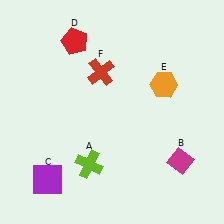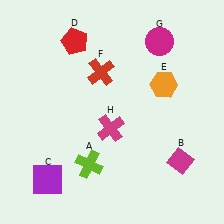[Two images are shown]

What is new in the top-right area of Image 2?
A magenta circle (G) was added in the top-right area of Image 2.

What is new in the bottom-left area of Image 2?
A magenta cross (H) was added in the bottom-left area of Image 2.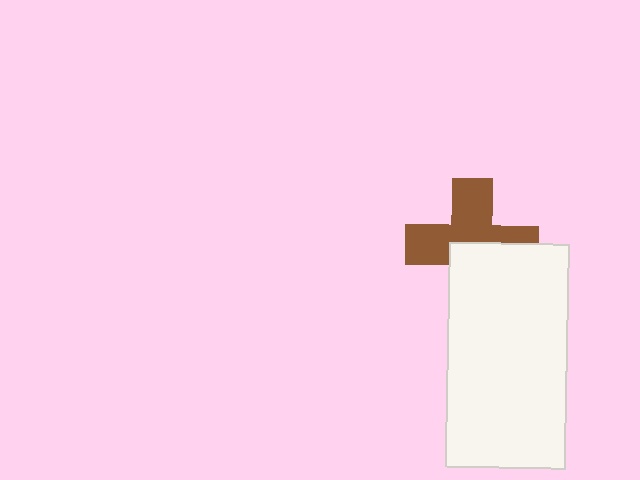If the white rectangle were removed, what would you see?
You would see the complete brown cross.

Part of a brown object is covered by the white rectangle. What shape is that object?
It is a cross.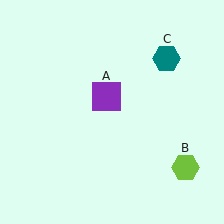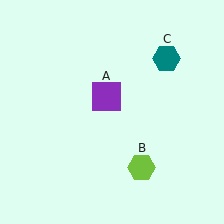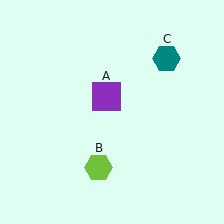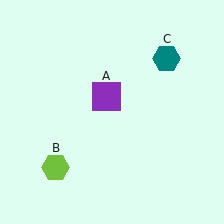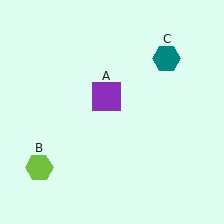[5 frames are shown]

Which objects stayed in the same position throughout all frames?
Purple square (object A) and teal hexagon (object C) remained stationary.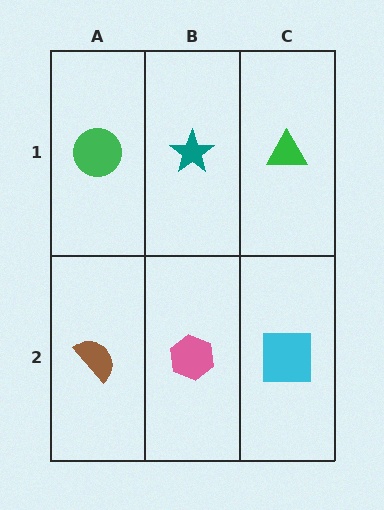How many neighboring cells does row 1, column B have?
3.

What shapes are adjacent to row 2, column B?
A teal star (row 1, column B), a brown semicircle (row 2, column A), a cyan square (row 2, column C).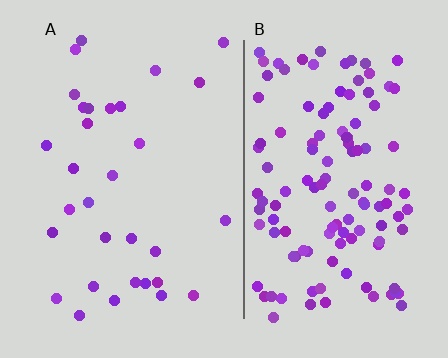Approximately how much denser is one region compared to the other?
Approximately 4.0× — region B over region A.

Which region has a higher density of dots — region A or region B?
B (the right).